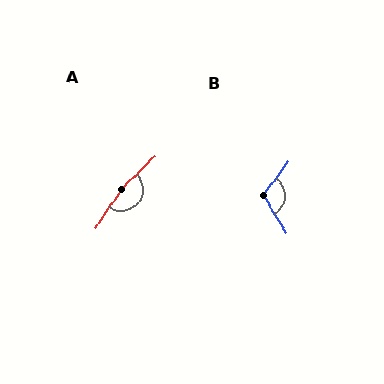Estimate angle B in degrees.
Approximately 111 degrees.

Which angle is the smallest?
B, at approximately 111 degrees.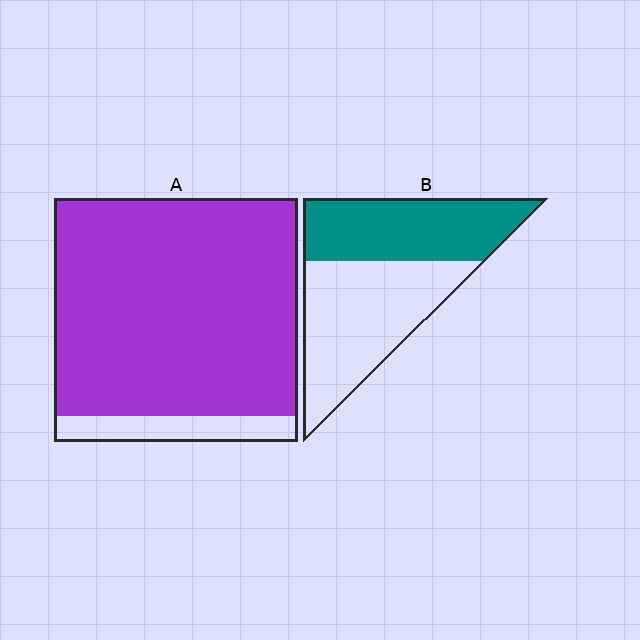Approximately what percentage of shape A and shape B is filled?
A is approximately 90% and B is approximately 45%.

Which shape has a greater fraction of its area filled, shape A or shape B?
Shape A.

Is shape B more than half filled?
No.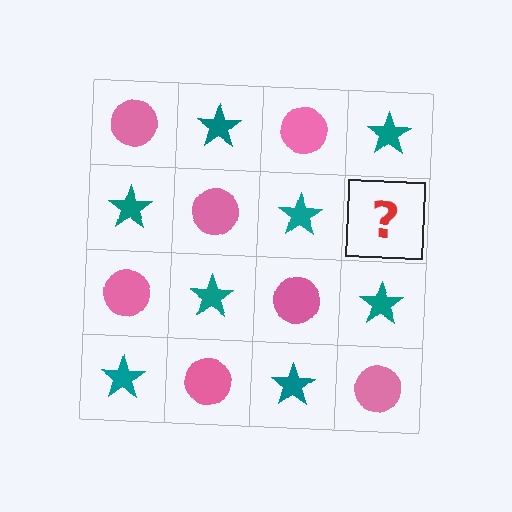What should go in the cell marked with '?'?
The missing cell should contain a pink circle.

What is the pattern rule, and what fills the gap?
The rule is that it alternates pink circle and teal star in a checkerboard pattern. The gap should be filled with a pink circle.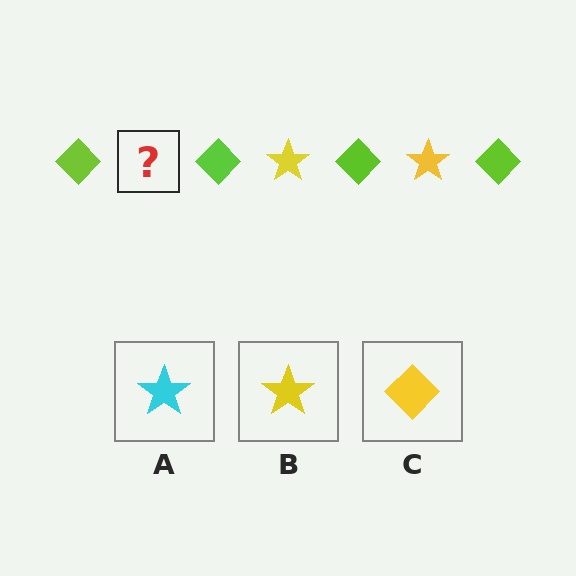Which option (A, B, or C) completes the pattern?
B.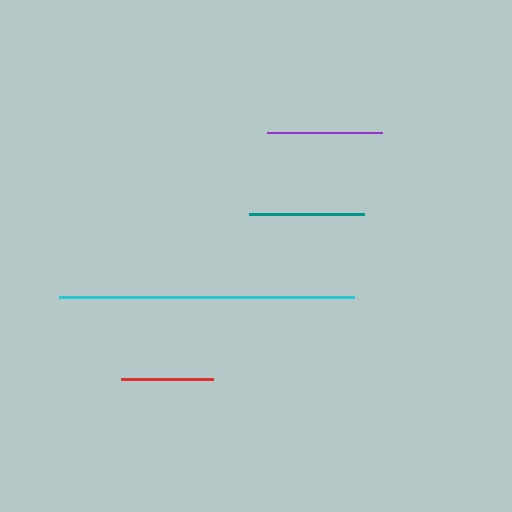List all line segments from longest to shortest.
From longest to shortest: cyan, purple, teal, red.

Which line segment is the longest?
The cyan line is the longest at approximately 296 pixels.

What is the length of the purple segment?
The purple segment is approximately 115 pixels long.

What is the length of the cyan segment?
The cyan segment is approximately 296 pixels long.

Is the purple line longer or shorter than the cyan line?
The cyan line is longer than the purple line.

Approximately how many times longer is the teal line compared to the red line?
The teal line is approximately 1.2 times the length of the red line.